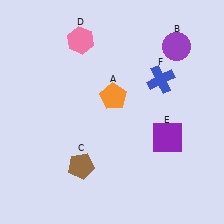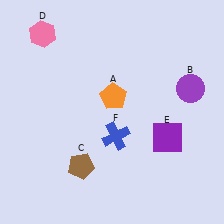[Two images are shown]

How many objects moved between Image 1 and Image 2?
3 objects moved between the two images.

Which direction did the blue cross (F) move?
The blue cross (F) moved down.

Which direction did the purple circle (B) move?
The purple circle (B) moved down.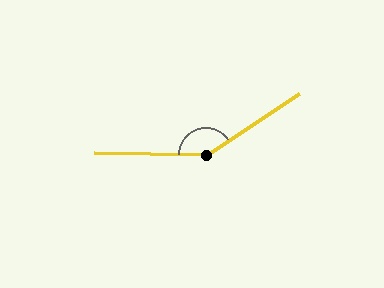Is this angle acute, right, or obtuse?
It is obtuse.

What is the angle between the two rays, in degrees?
Approximately 146 degrees.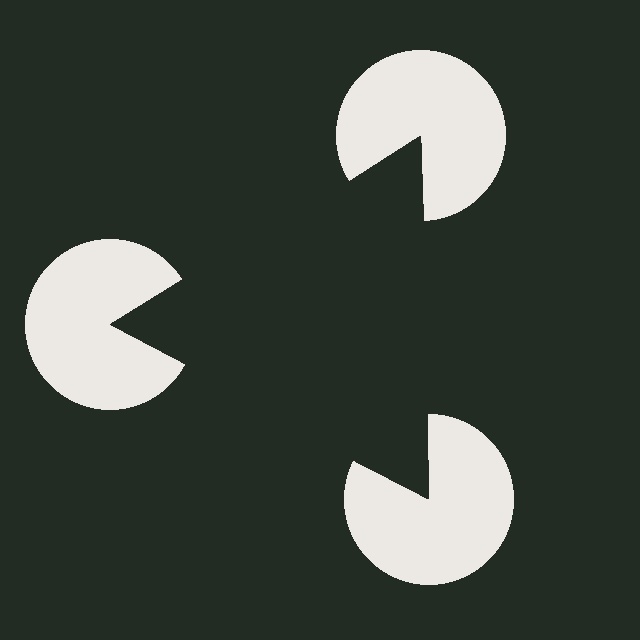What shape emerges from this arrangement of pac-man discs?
An illusory triangle — its edges are inferred from the aligned wedge cuts in the pac-man discs, not physically drawn.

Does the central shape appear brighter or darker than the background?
It typically appears slightly darker than the background, even though no actual brightness change is drawn.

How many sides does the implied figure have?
3 sides.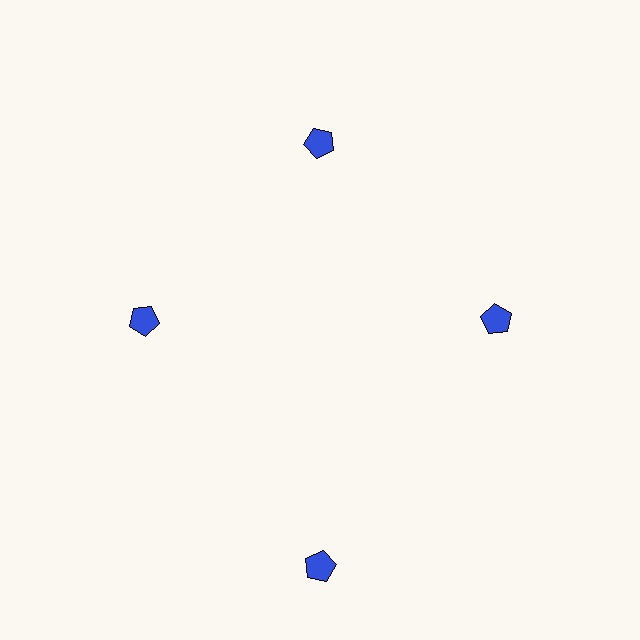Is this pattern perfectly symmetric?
No. The 4 blue pentagons are arranged in a ring, but one element near the 6 o'clock position is pushed outward from the center, breaking the 4-fold rotational symmetry.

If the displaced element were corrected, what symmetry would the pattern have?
It would have 4-fold rotational symmetry — the pattern would map onto itself every 90 degrees.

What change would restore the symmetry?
The symmetry would be restored by moving it inward, back onto the ring so that all 4 pentagons sit at equal angles and equal distance from the center.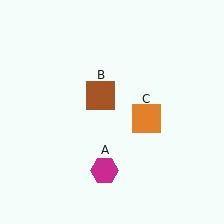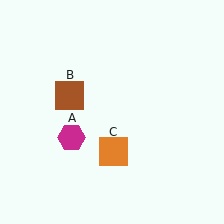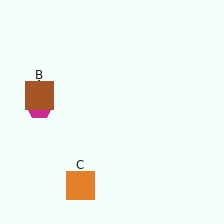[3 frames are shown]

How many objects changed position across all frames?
3 objects changed position: magenta hexagon (object A), brown square (object B), orange square (object C).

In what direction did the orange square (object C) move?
The orange square (object C) moved down and to the left.